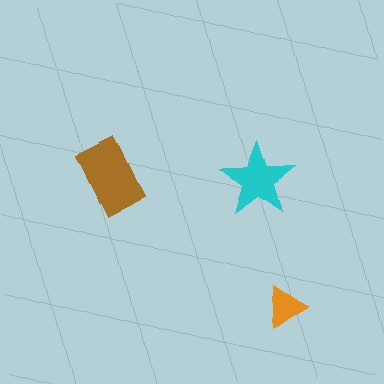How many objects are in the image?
There are 3 objects in the image.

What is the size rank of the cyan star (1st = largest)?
2nd.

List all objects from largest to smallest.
The brown rectangle, the cyan star, the orange triangle.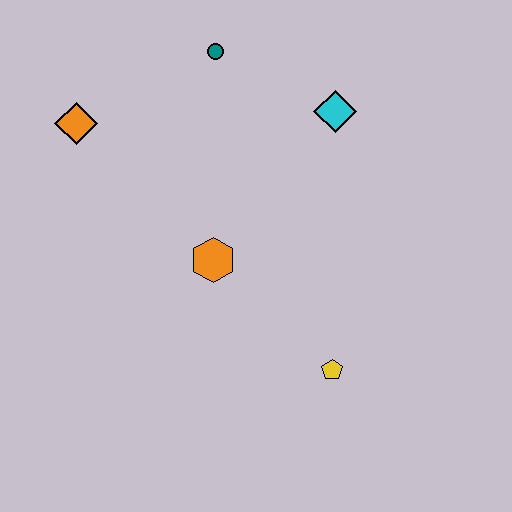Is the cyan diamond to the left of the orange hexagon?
No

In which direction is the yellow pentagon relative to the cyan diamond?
The yellow pentagon is below the cyan diamond.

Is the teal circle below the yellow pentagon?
No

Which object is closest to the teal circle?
The cyan diamond is closest to the teal circle.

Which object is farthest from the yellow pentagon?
The orange diamond is farthest from the yellow pentagon.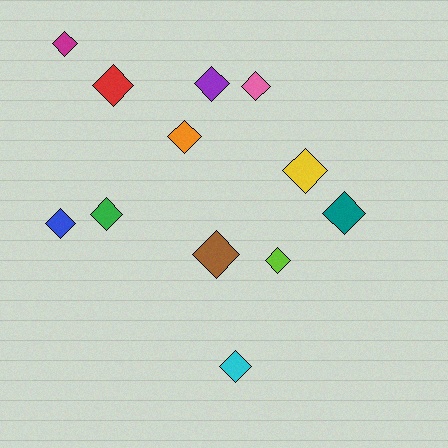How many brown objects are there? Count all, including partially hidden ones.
There is 1 brown object.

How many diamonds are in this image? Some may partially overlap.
There are 12 diamonds.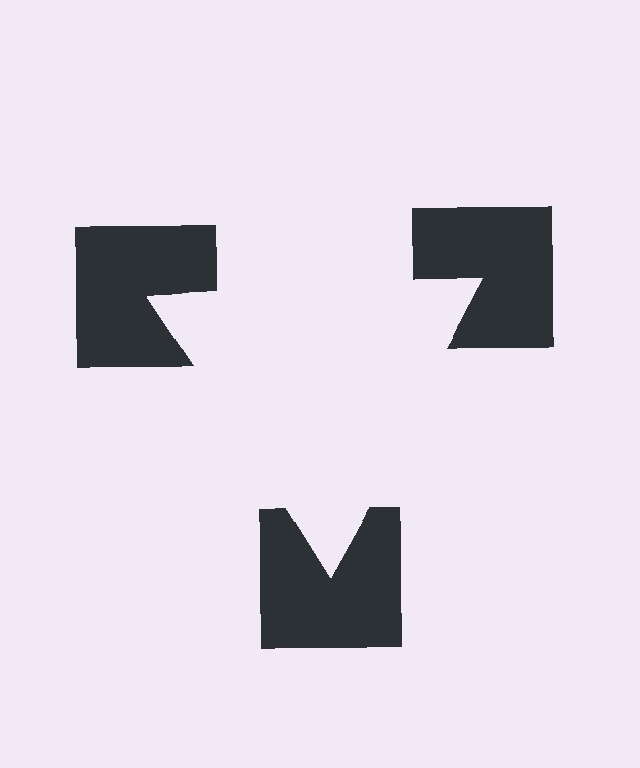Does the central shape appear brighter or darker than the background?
It typically appears slightly brighter than the background, even though no actual brightness change is drawn.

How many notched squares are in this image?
There are 3 — one at each vertex of the illusory triangle.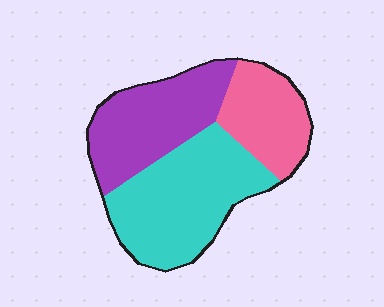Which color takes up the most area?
Cyan, at roughly 45%.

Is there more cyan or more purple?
Cyan.